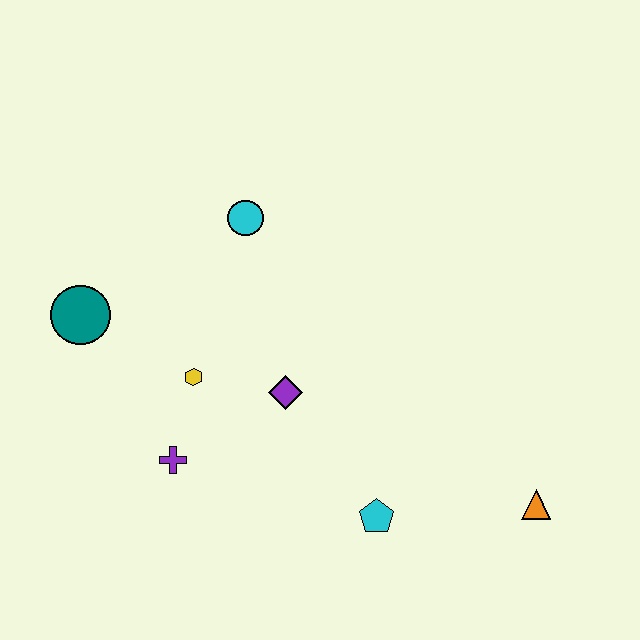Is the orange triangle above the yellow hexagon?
No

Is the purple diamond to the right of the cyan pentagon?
No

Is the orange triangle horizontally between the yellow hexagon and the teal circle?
No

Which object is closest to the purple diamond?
The yellow hexagon is closest to the purple diamond.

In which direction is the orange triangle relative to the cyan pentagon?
The orange triangle is to the right of the cyan pentagon.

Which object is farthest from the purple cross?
The orange triangle is farthest from the purple cross.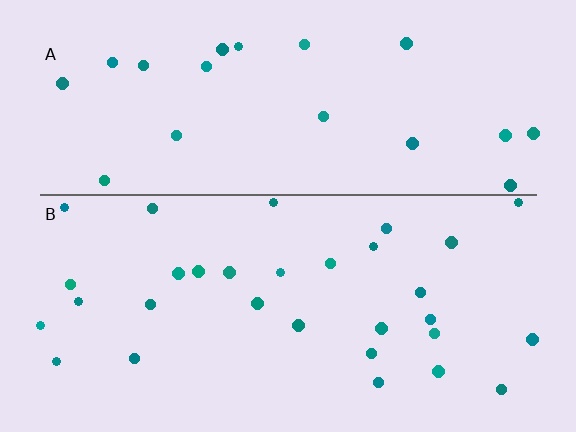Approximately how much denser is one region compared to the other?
Approximately 1.5× — region B over region A.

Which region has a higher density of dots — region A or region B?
B (the bottom).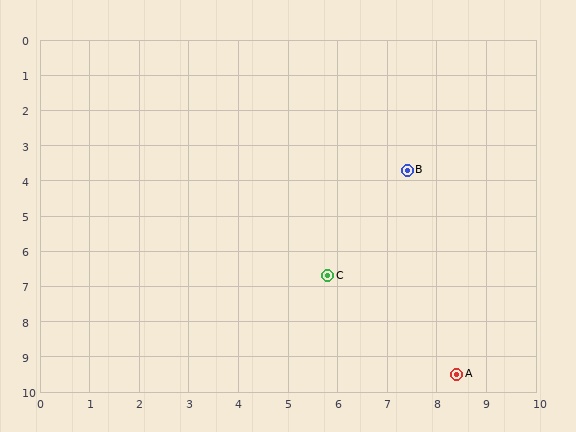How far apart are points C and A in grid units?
Points C and A are about 3.8 grid units apart.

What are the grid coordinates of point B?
Point B is at approximately (7.4, 3.7).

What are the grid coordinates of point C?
Point C is at approximately (5.8, 6.7).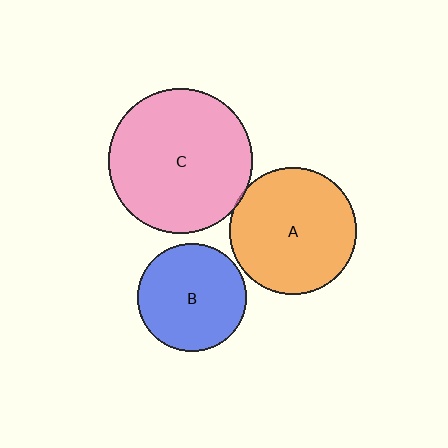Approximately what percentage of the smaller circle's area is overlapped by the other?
Approximately 5%.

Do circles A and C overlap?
Yes.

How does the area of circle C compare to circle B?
Approximately 1.8 times.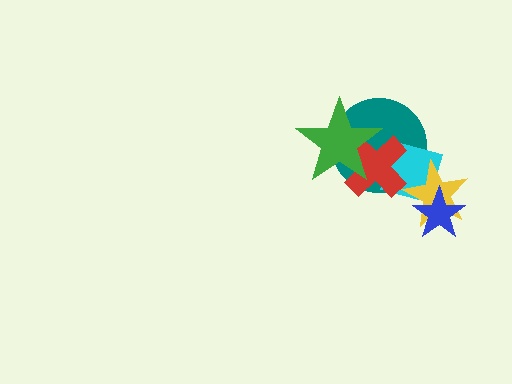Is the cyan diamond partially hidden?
Yes, it is partially covered by another shape.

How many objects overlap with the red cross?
3 objects overlap with the red cross.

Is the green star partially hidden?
No, no other shape covers it.